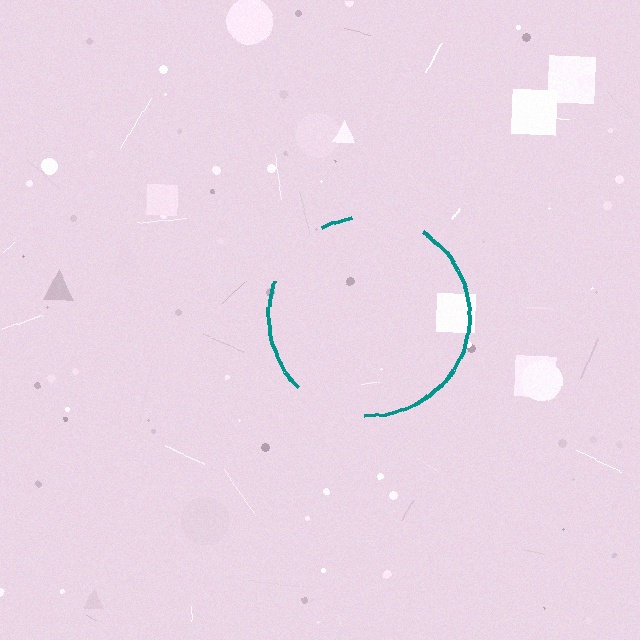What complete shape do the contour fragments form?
The contour fragments form a circle.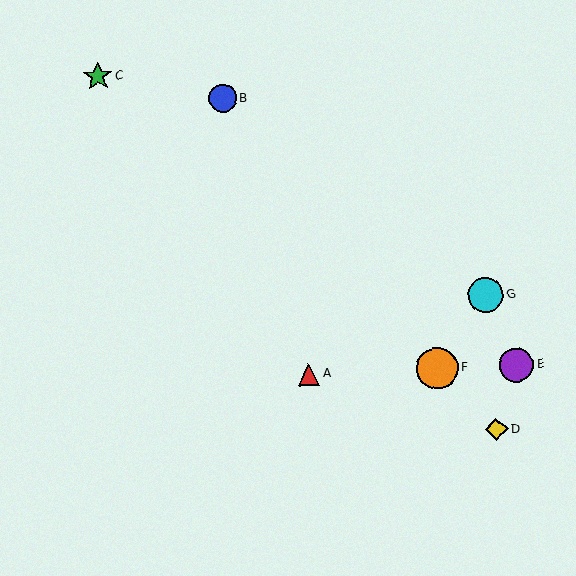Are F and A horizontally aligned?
Yes, both are at y≈369.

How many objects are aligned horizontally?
3 objects (A, E, F) are aligned horizontally.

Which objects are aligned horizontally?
Objects A, E, F are aligned horizontally.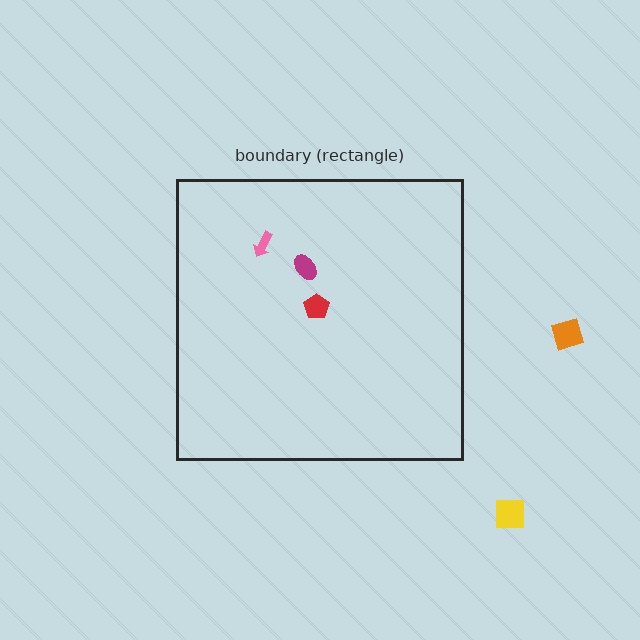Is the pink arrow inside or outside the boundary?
Inside.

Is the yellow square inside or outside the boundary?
Outside.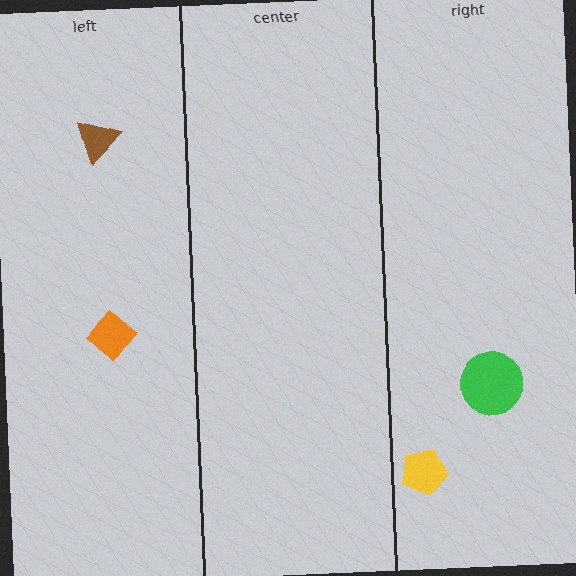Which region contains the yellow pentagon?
The right region.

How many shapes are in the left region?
2.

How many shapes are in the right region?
2.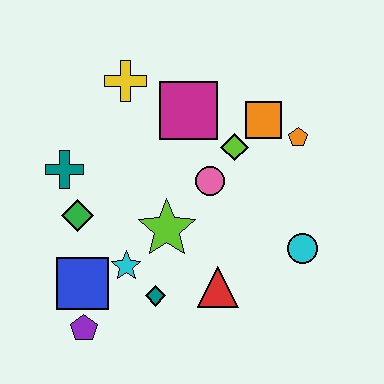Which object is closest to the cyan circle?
The red triangle is closest to the cyan circle.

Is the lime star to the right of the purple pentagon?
Yes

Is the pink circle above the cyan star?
Yes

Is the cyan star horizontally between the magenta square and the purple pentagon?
Yes